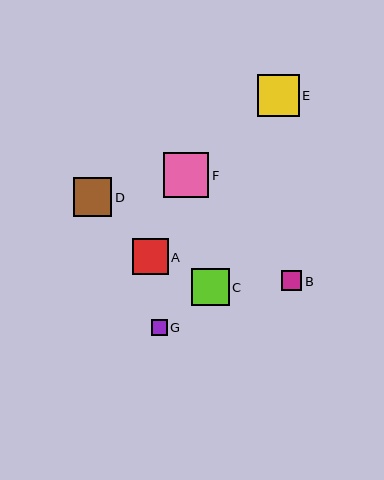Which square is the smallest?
Square G is the smallest with a size of approximately 16 pixels.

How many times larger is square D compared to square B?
Square D is approximately 1.9 times the size of square B.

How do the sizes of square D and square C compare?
Square D and square C are approximately the same size.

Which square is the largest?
Square F is the largest with a size of approximately 45 pixels.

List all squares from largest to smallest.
From largest to smallest: F, E, D, C, A, B, G.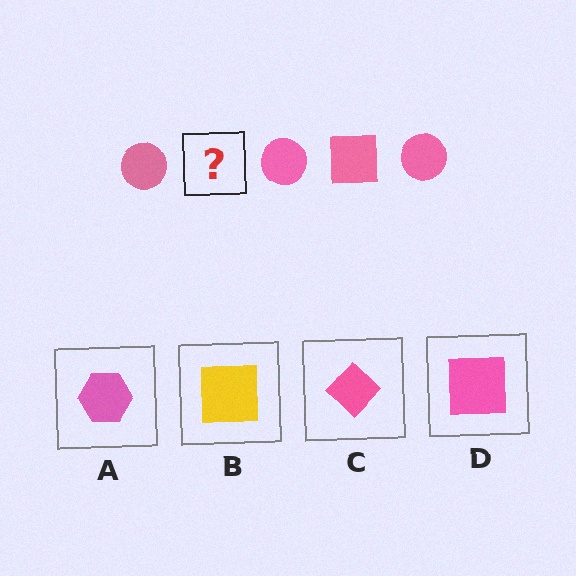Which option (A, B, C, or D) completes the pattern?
D.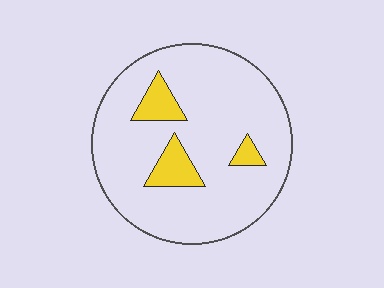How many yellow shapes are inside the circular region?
3.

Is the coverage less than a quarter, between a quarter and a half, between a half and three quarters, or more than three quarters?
Less than a quarter.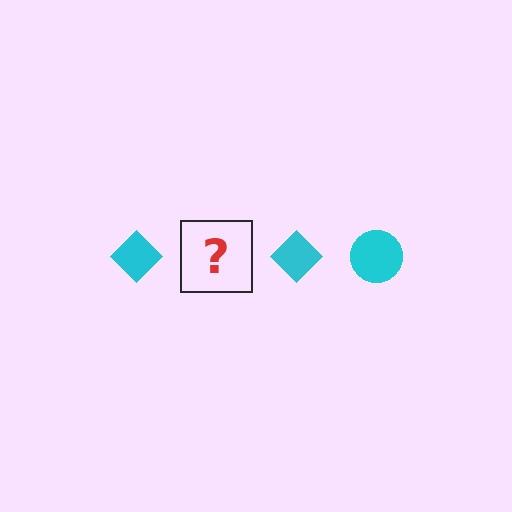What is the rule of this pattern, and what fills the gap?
The rule is that the pattern cycles through diamond, circle shapes in cyan. The gap should be filled with a cyan circle.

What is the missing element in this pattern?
The missing element is a cyan circle.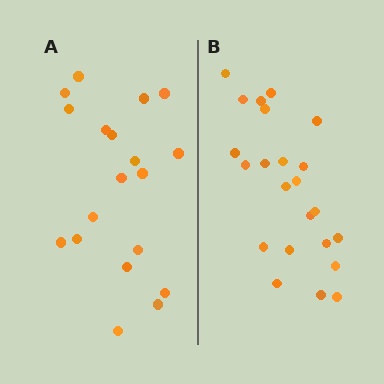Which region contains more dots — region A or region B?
Region B (the right region) has more dots.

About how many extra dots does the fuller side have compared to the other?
Region B has about 4 more dots than region A.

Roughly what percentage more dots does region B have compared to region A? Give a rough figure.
About 20% more.